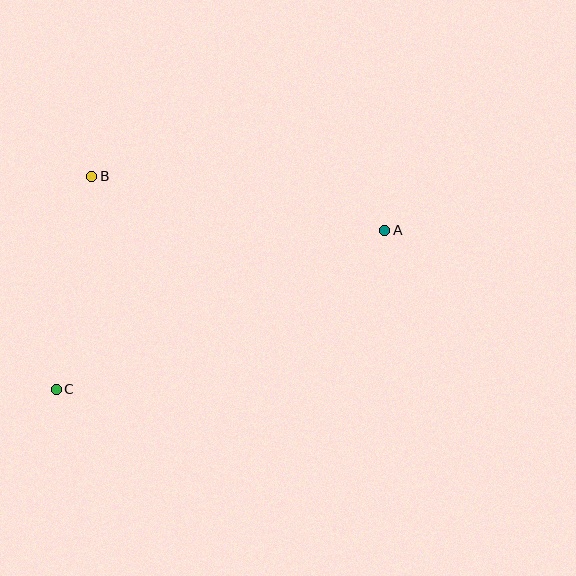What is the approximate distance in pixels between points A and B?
The distance between A and B is approximately 298 pixels.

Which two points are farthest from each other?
Points A and C are farthest from each other.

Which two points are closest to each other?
Points B and C are closest to each other.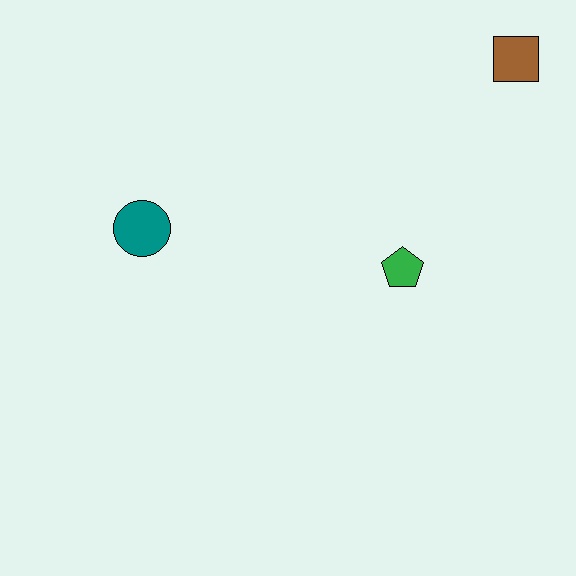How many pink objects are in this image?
There are no pink objects.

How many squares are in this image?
There is 1 square.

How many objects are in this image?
There are 3 objects.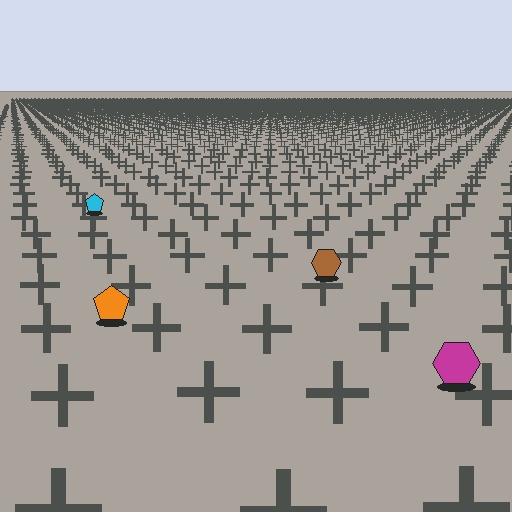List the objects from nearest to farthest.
From nearest to farthest: the magenta hexagon, the orange pentagon, the brown hexagon, the cyan pentagon.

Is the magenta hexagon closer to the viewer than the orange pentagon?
Yes. The magenta hexagon is closer — you can tell from the texture gradient: the ground texture is coarser near it.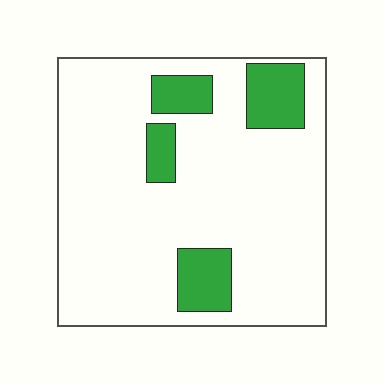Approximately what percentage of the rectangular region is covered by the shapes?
Approximately 15%.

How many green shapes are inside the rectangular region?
4.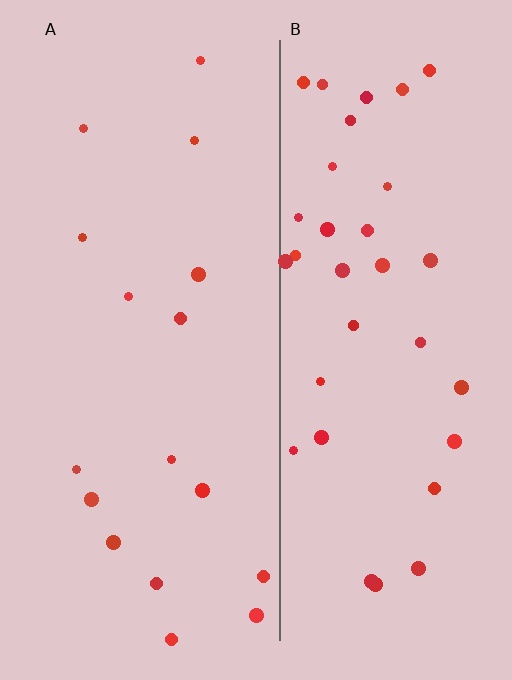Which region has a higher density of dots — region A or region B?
B (the right).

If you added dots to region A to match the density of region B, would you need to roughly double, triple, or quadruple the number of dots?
Approximately double.